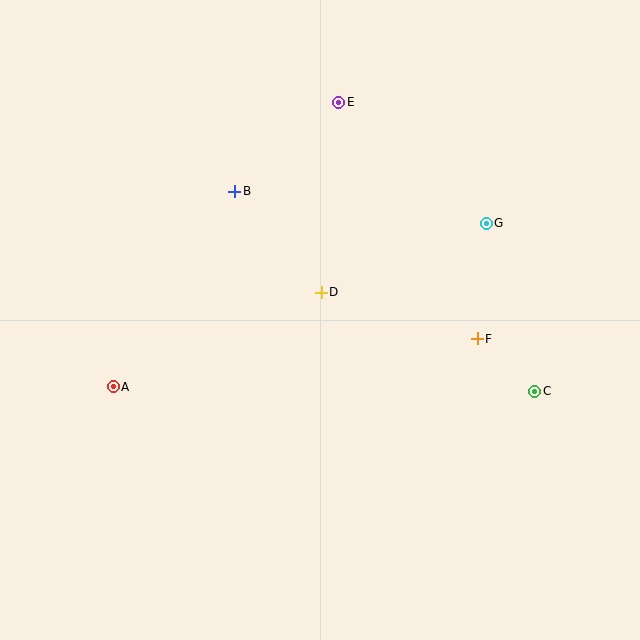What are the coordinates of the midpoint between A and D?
The midpoint between A and D is at (217, 339).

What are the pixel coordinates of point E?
Point E is at (339, 102).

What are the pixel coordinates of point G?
Point G is at (486, 223).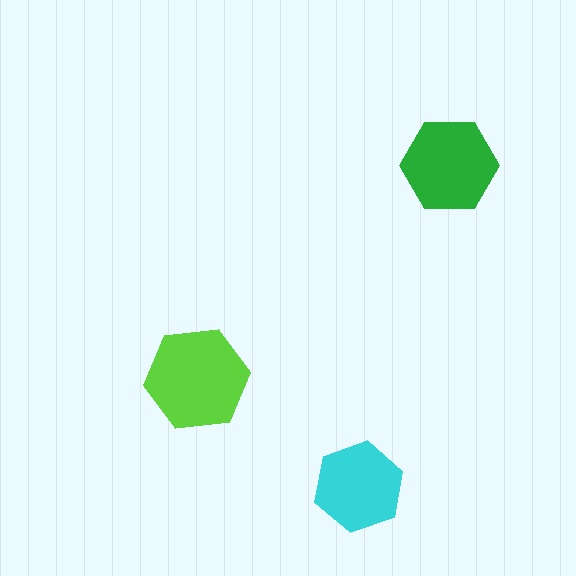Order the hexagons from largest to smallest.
the lime one, the green one, the cyan one.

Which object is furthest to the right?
The green hexagon is rightmost.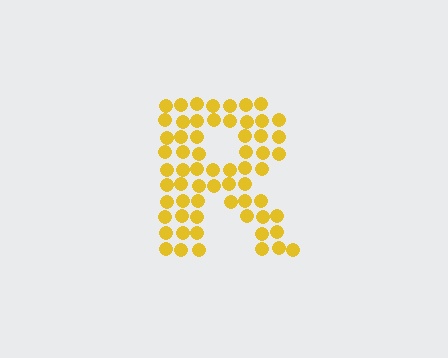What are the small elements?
The small elements are circles.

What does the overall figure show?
The overall figure shows the letter R.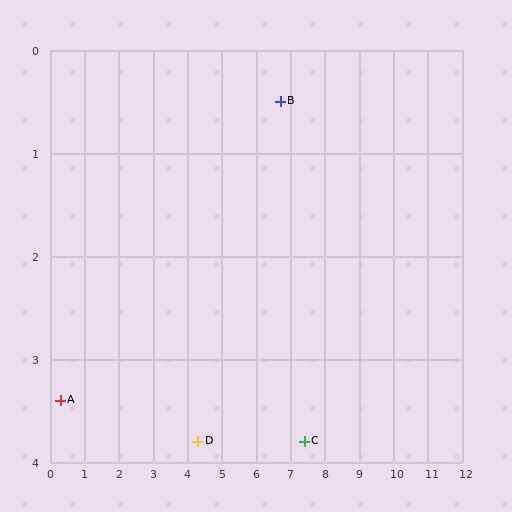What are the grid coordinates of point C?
Point C is at approximately (7.4, 3.8).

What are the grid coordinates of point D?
Point D is at approximately (4.3, 3.8).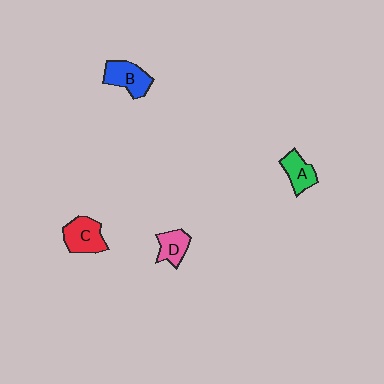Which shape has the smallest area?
Shape D (pink).